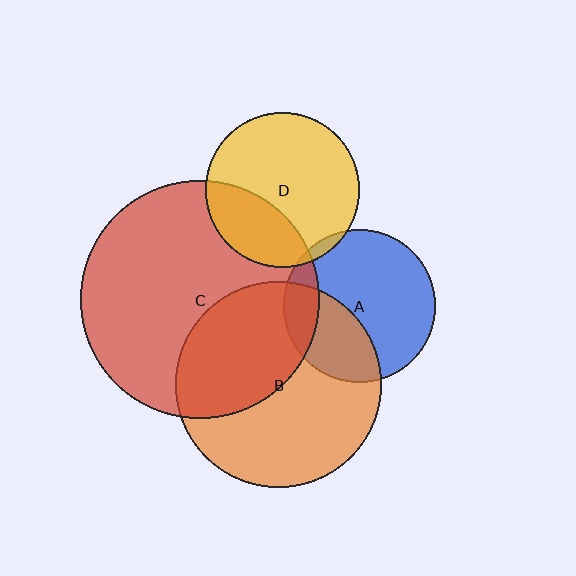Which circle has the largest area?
Circle C (red).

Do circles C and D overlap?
Yes.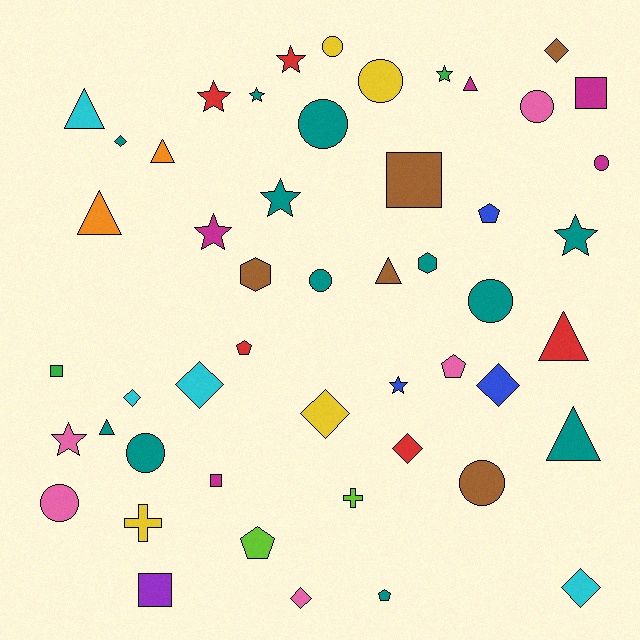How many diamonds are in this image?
There are 9 diamonds.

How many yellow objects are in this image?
There are 4 yellow objects.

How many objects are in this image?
There are 50 objects.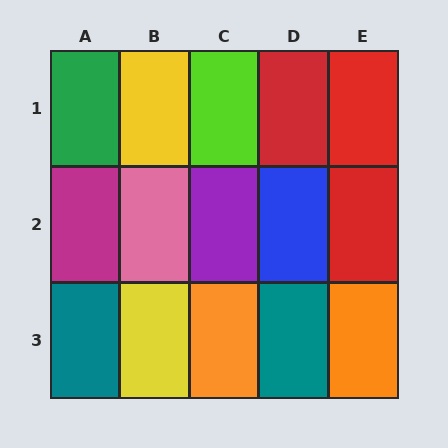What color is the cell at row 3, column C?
Orange.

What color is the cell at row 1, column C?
Lime.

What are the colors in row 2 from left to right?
Magenta, pink, purple, blue, red.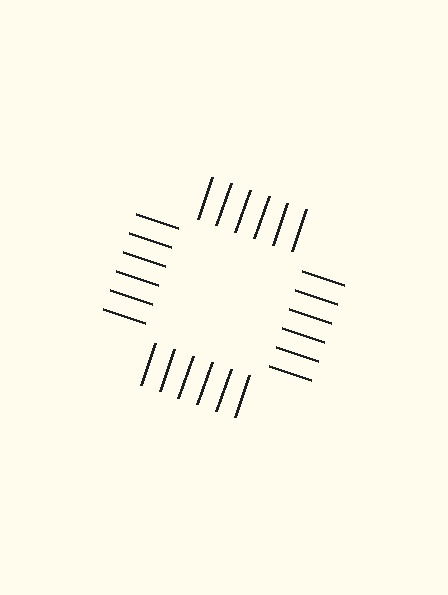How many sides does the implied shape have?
4 sides — the line-ends trace a square.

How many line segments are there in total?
24 — 6 along each of the 4 edges.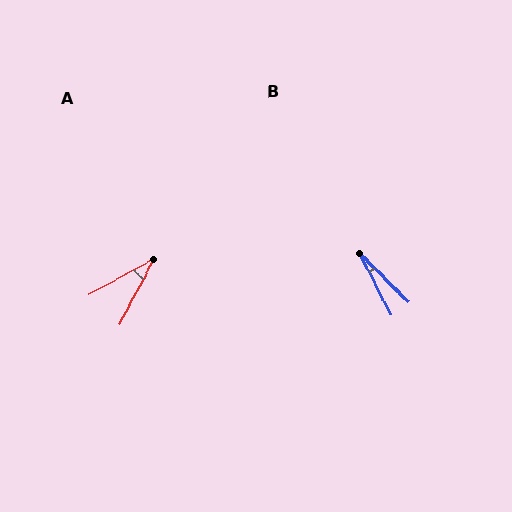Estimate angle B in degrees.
Approximately 18 degrees.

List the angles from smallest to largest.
B (18°), A (33°).